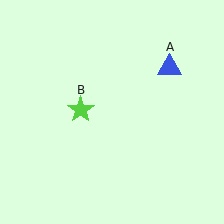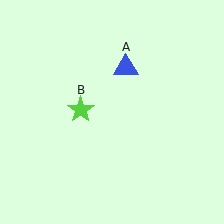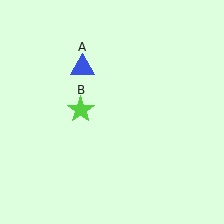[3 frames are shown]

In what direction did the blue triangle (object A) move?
The blue triangle (object A) moved left.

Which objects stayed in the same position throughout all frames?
Lime star (object B) remained stationary.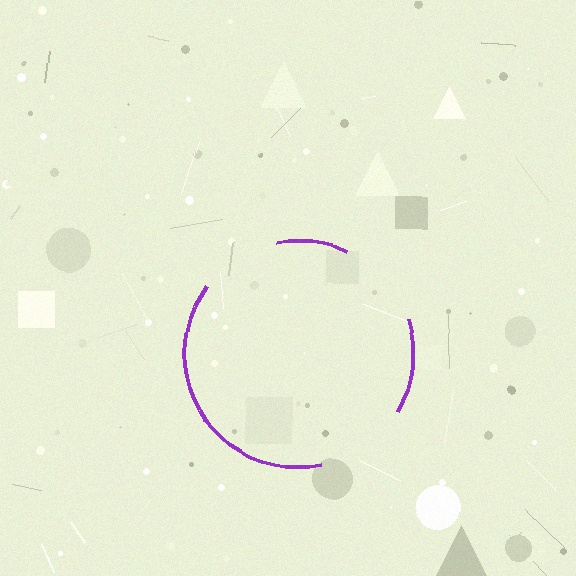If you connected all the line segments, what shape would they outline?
They would outline a circle.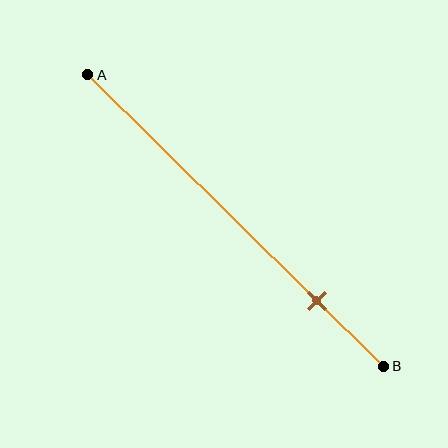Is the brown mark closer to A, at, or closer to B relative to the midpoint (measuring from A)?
The brown mark is closer to point B than the midpoint of segment AB.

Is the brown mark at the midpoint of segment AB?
No, the mark is at about 75% from A, not at the 50% midpoint.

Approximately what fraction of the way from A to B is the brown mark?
The brown mark is approximately 75% of the way from A to B.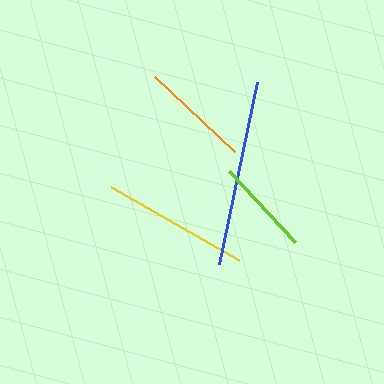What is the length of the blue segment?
The blue segment is approximately 185 pixels long.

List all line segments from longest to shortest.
From longest to shortest: blue, yellow, orange, lime.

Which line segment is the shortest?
The lime line is the shortest at approximately 98 pixels.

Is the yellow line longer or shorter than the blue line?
The blue line is longer than the yellow line.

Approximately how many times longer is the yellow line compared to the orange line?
The yellow line is approximately 1.3 times the length of the orange line.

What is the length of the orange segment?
The orange segment is approximately 110 pixels long.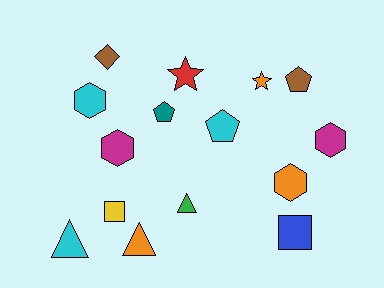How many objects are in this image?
There are 15 objects.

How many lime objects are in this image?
There are no lime objects.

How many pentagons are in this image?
There are 3 pentagons.